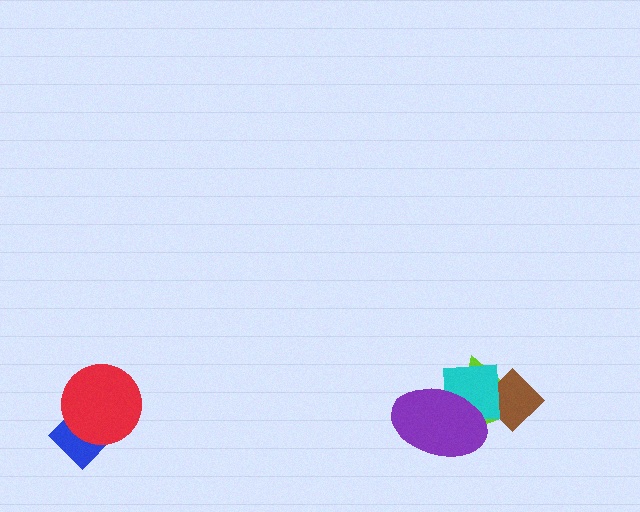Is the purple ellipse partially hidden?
No, no other shape covers it.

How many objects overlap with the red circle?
1 object overlaps with the red circle.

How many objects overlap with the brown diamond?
2 objects overlap with the brown diamond.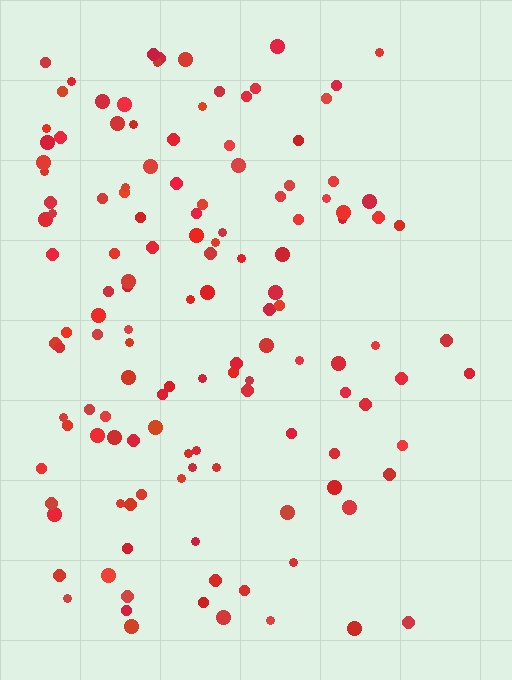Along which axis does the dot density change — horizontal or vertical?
Horizontal.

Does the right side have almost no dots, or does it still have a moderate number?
Still a moderate number, just noticeably fewer than the left.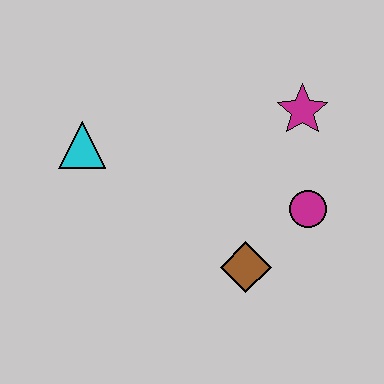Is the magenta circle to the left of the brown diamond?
No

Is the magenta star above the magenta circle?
Yes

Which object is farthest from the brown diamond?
The cyan triangle is farthest from the brown diamond.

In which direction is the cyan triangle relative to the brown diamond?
The cyan triangle is to the left of the brown diamond.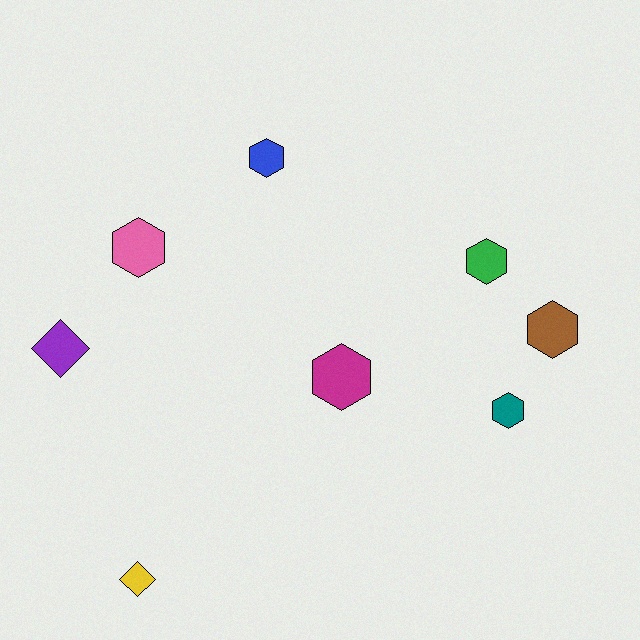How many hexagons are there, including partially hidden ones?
There are 6 hexagons.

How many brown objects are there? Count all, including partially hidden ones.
There is 1 brown object.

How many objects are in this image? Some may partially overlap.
There are 8 objects.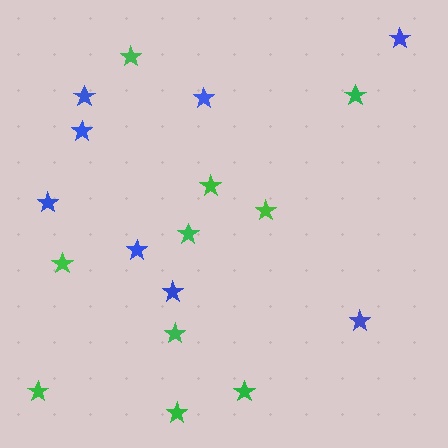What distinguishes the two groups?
There are 2 groups: one group of green stars (10) and one group of blue stars (8).